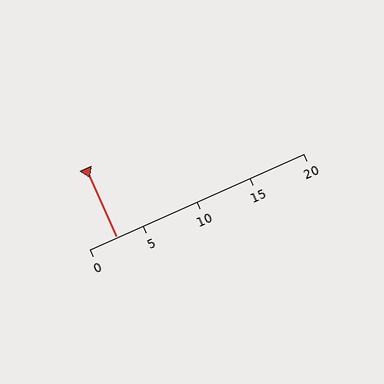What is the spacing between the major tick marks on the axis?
The major ticks are spaced 5 apart.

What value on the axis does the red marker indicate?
The marker indicates approximately 2.5.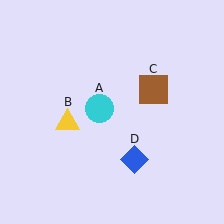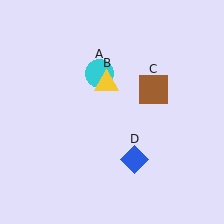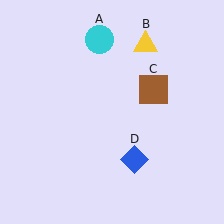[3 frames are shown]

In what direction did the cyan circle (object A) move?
The cyan circle (object A) moved up.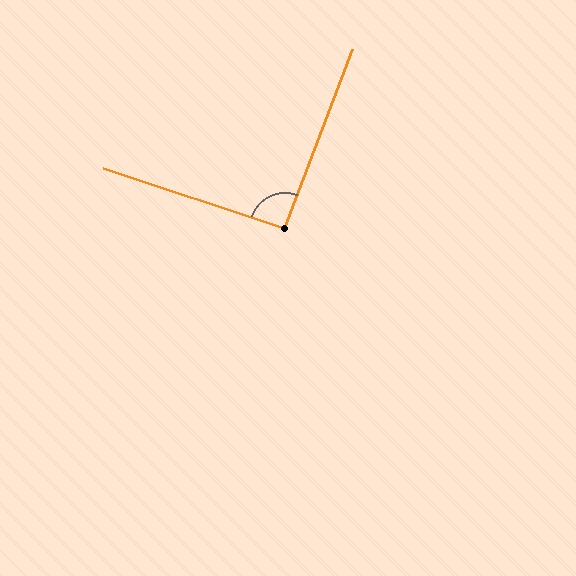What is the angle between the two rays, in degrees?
Approximately 92 degrees.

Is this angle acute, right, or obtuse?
It is approximately a right angle.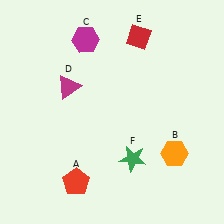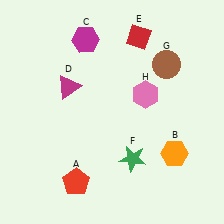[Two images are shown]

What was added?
A brown circle (G), a pink hexagon (H) were added in Image 2.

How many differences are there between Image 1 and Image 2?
There are 2 differences between the two images.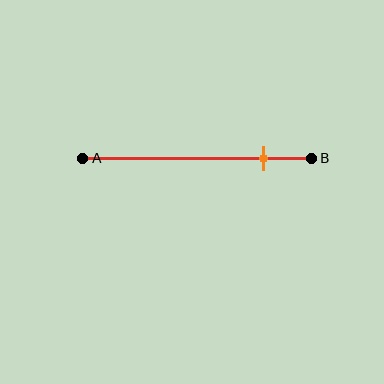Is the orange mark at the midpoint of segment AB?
No, the mark is at about 80% from A, not at the 50% midpoint.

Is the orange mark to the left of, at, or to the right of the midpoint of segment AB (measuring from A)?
The orange mark is to the right of the midpoint of segment AB.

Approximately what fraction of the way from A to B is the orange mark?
The orange mark is approximately 80% of the way from A to B.